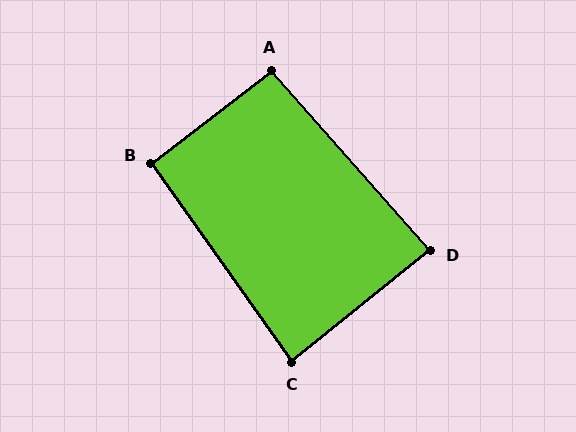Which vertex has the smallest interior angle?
C, at approximately 86 degrees.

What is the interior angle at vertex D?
Approximately 87 degrees (approximately right).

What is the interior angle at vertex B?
Approximately 93 degrees (approximately right).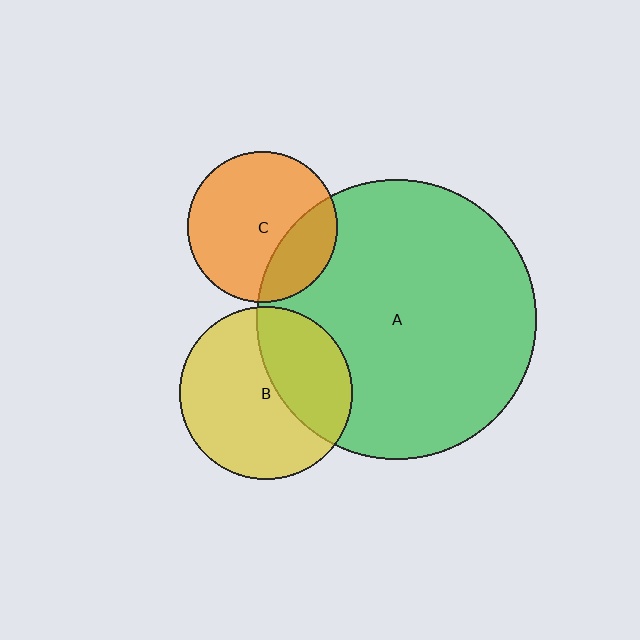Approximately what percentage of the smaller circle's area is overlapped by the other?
Approximately 25%.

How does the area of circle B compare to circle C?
Approximately 1.3 times.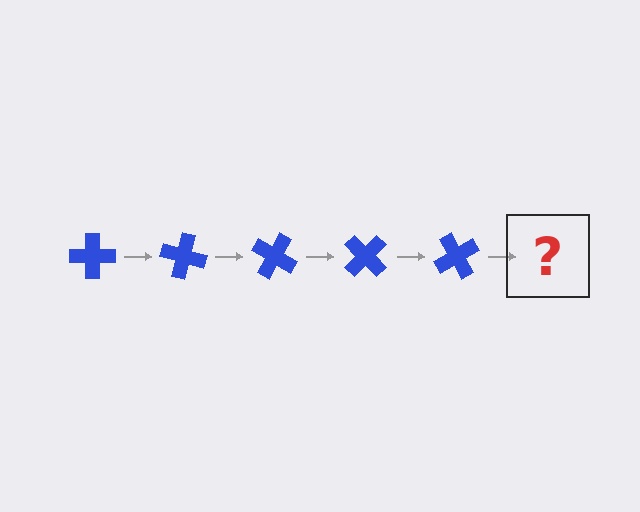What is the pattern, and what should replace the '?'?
The pattern is that the cross rotates 15 degrees each step. The '?' should be a blue cross rotated 75 degrees.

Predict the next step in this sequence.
The next step is a blue cross rotated 75 degrees.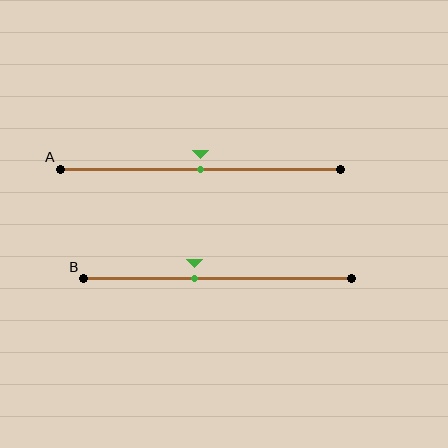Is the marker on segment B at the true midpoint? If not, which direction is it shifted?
No, the marker on segment B is shifted to the left by about 9% of the segment length.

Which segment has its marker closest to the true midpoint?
Segment A has its marker closest to the true midpoint.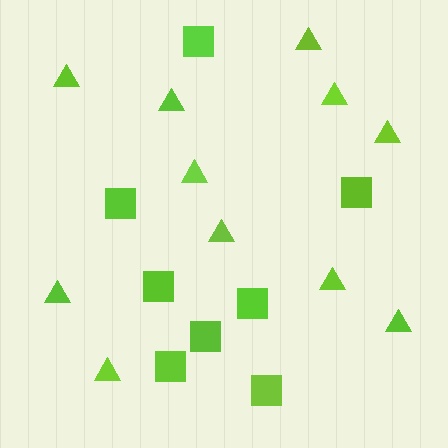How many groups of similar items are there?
There are 2 groups: one group of squares (8) and one group of triangles (11).